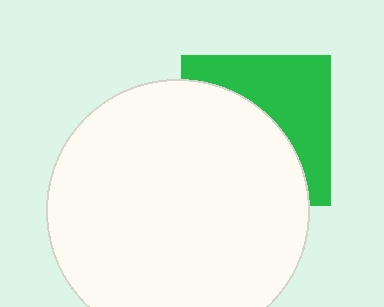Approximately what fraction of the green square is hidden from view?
Roughly 56% of the green square is hidden behind the white circle.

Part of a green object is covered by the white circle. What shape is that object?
It is a square.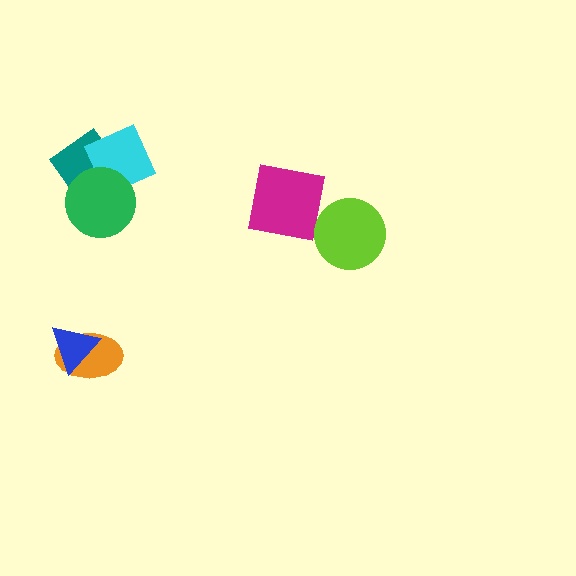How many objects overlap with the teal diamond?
2 objects overlap with the teal diamond.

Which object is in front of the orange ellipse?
The blue triangle is in front of the orange ellipse.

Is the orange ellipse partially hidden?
Yes, it is partially covered by another shape.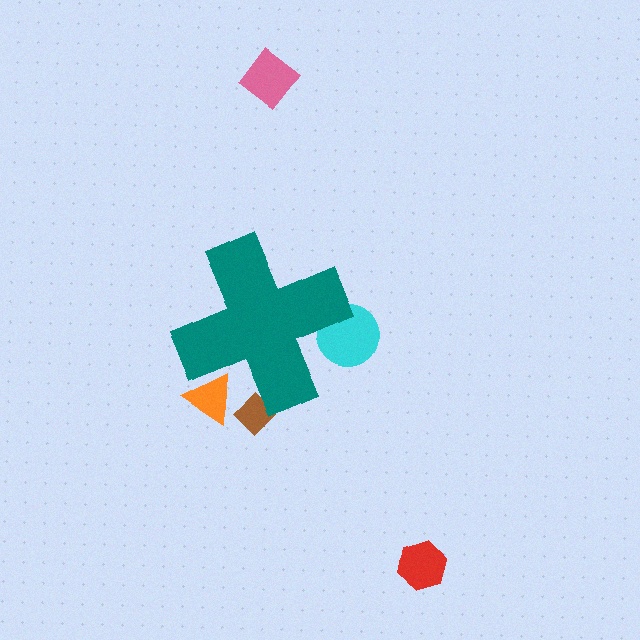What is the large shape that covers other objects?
A teal cross.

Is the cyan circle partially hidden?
Yes, the cyan circle is partially hidden behind the teal cross.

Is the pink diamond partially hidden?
No, the pink diamond is fully visible.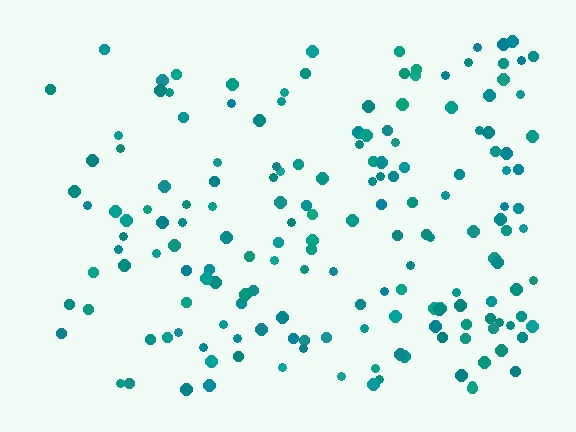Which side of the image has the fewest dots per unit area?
The left.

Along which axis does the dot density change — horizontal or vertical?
Horizontal.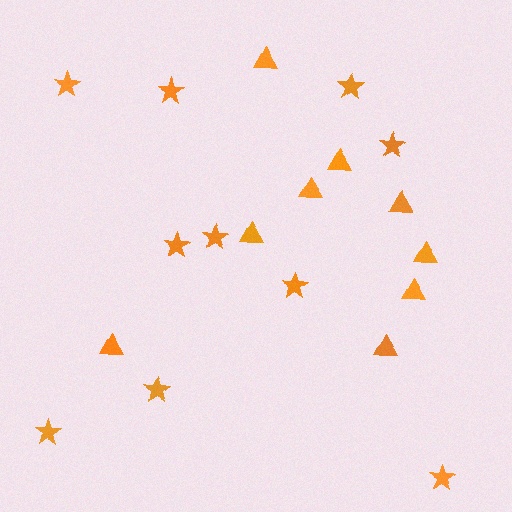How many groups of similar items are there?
There are 2 groups: one group of stars (10) and one group of triangles (9).